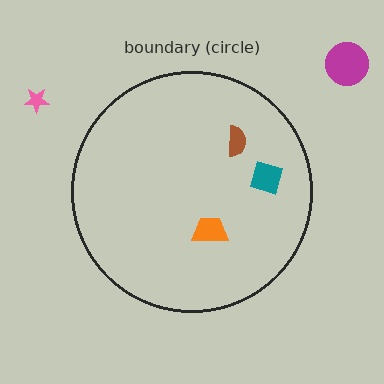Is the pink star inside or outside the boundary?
Outside.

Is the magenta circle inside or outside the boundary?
Outside.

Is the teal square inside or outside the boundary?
Inside.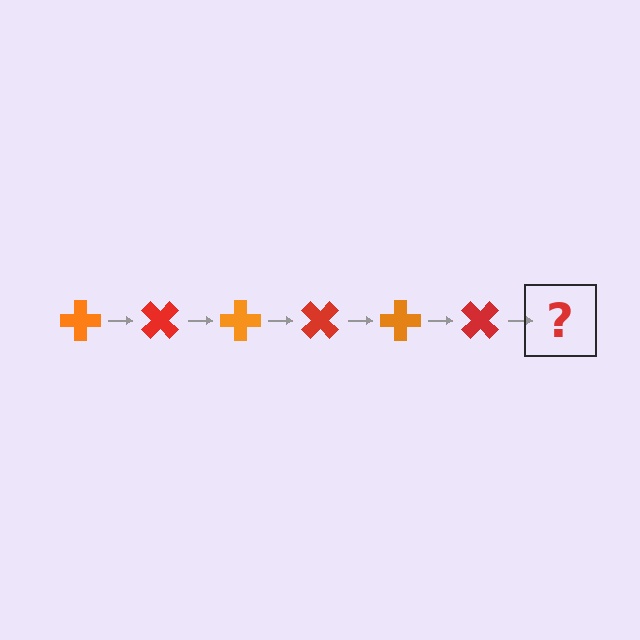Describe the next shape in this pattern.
It should be an orange cross, rotated 270 degrees from the start.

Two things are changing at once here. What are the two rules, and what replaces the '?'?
The two rules are that it rotates 45 degrees each step and the color cycles through orange and red. The '?' should be an orange cross, rotated 270 degrees from the start.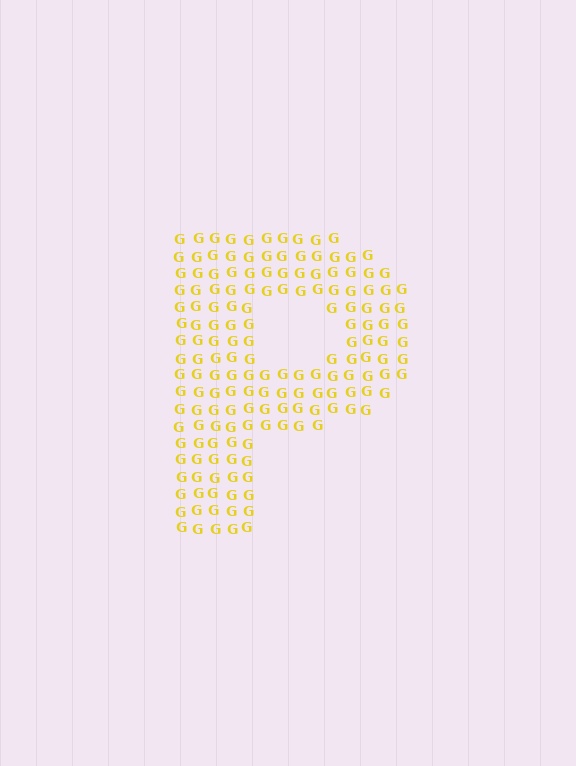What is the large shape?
The large shape is the letter P.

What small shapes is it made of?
It is made of small letter G's.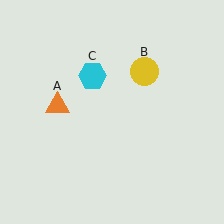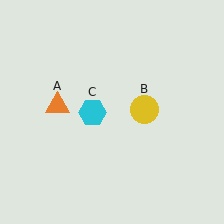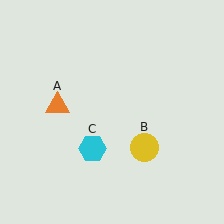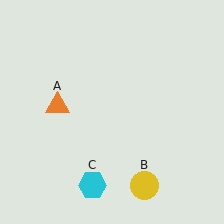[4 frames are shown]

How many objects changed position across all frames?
2 objects changed position: yellow circle (object B), cyan hexagon (object C).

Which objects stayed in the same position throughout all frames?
Orange triangle (object A) remained stationary.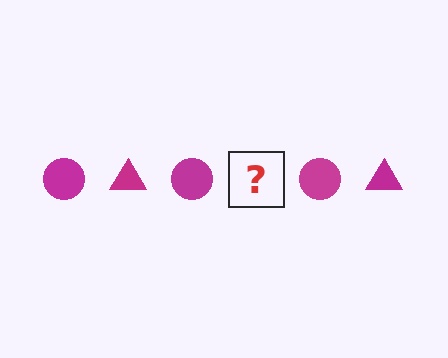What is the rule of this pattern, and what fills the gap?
The rule is that the pattern cycles through circle, triangle shapes in magenta. The gap should be filled with a magenta triangle.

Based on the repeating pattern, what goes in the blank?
The blank should be a magenta triangle.